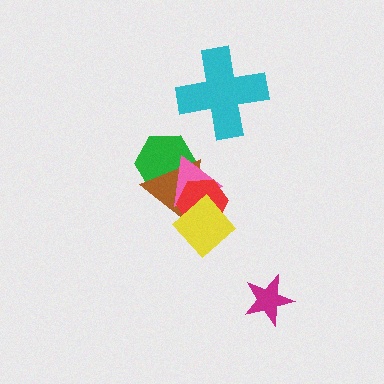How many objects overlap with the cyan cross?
0 objects overlap with the cyan cross.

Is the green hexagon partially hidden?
Yes, it is partially covered by another shape.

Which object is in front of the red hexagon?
The yellow diamond is in front of the red hexagon.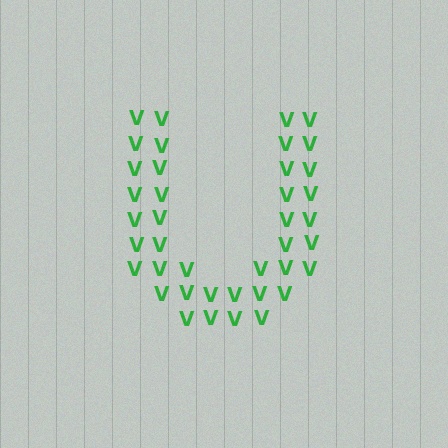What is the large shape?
The large shape is the letter U.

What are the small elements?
The small elements are letter V's.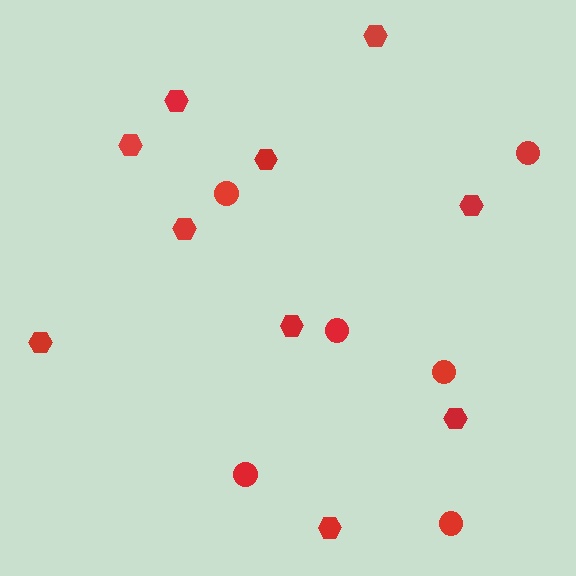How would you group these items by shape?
There are 2 groups: one group of hexagons (10) and one group of circles (6).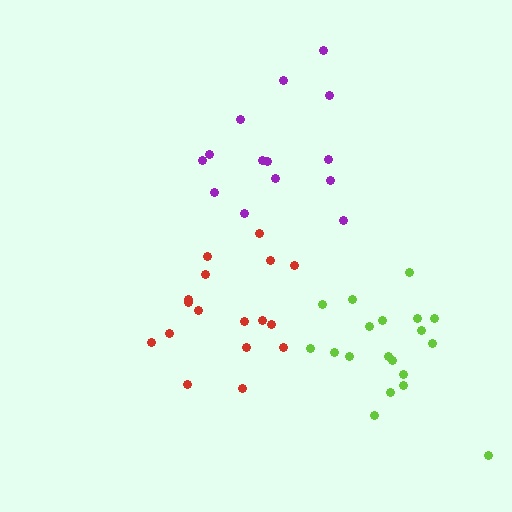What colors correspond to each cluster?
The clusters are colored: red, purple, lime.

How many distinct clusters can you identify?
There are 3 distinct clusters.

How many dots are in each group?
Group 1: 17 dots, Group 2: 14 dots, Group 3: 19 dots (50 total).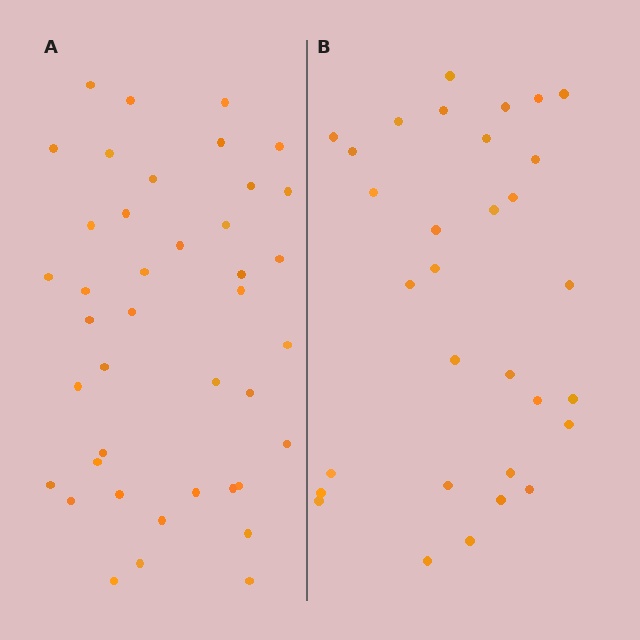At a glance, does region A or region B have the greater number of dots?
Region A (the left region) has more dots.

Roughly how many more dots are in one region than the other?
Region A has roughly 10 or so more dots than region B.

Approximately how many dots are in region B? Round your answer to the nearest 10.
About 30 dots. (The exact count is 31, which rounds to 30.)